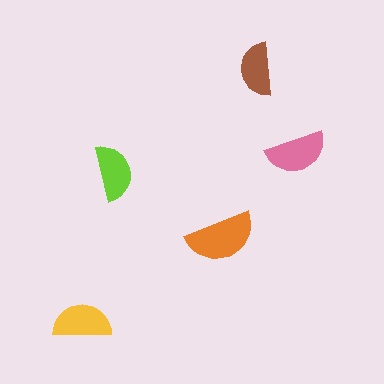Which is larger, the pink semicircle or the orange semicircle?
The orange one.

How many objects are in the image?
There are 5 objects in the image.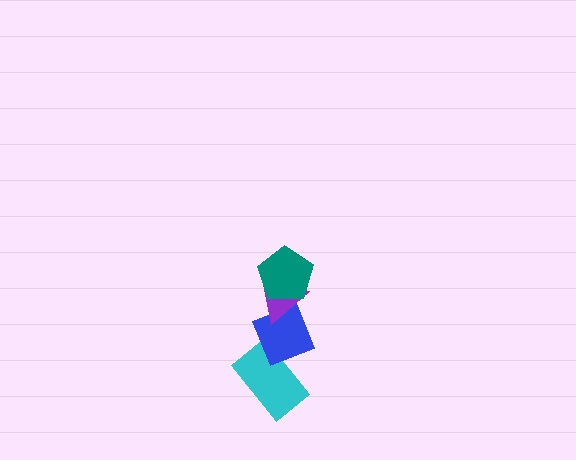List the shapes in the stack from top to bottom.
From top to bottom: the teal pentagon, the purple triangle, the blue diamond, the cyan rectangle.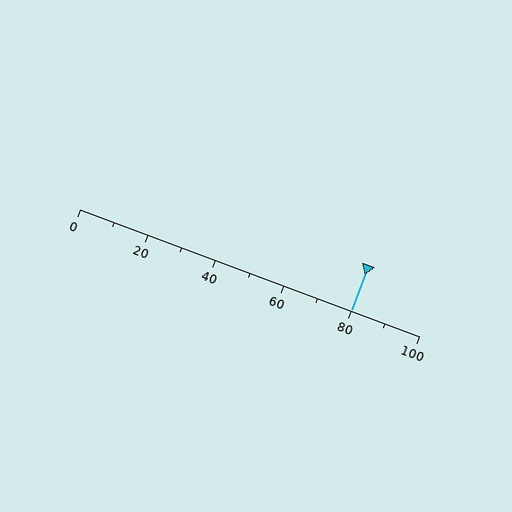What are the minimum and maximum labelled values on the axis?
The axis runs from 0 to 100.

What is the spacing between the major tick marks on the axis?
The major ticks are spaced 20 apart.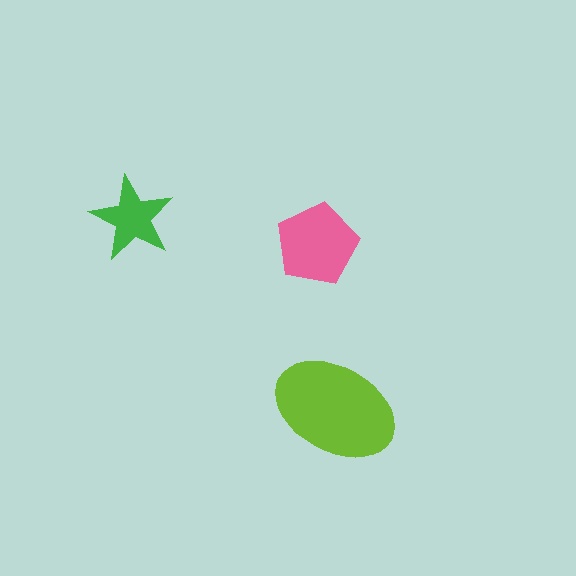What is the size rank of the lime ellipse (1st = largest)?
1st.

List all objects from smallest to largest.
The green star, the pink pentagon, the lime ellipse.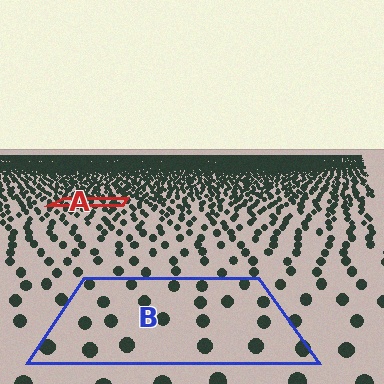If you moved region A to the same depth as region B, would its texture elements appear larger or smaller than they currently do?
They would appear larger. At a closer depth, the same texture elements are projected at a bigger on-screen size.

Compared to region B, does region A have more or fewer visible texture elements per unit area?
Region A has more texture elements per unit area — they are packed more densely because it is farther away.